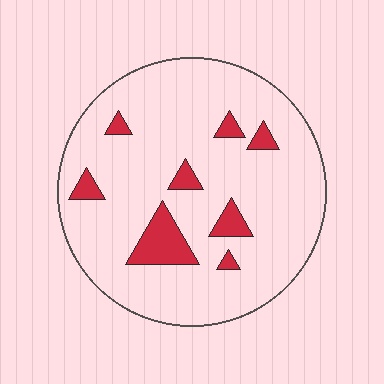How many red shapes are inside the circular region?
8.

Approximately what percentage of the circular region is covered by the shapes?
Approximately 10%.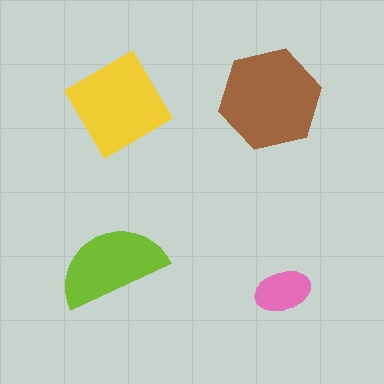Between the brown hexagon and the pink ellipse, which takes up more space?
The brown hexagon.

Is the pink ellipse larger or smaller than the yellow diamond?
Smaller.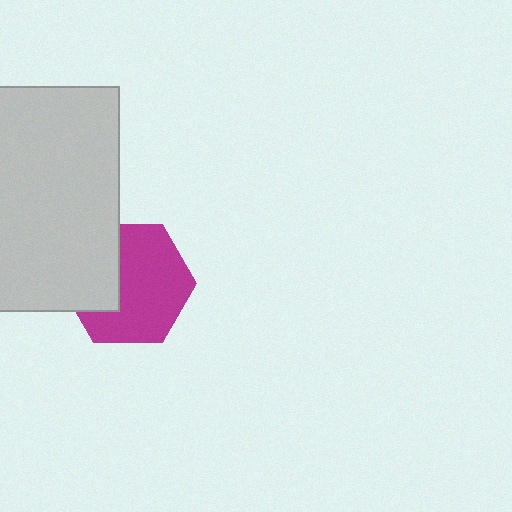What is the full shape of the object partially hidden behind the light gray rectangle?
The partially hidden object is a magenta hexagon.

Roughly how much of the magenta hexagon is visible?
Most of it is visible (roughly 67%).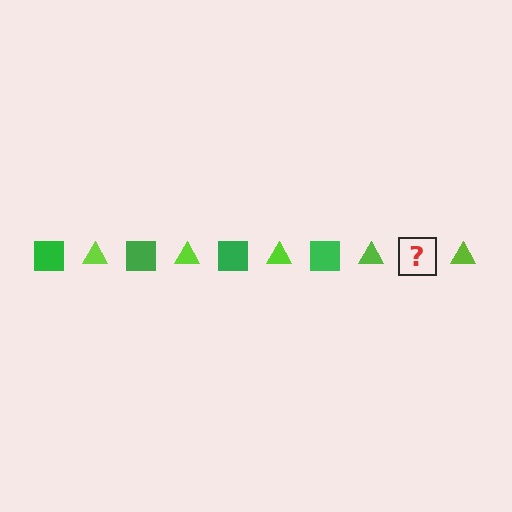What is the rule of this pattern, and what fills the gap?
The rule is that the pattern alternates between green square and lime triangle. The gap should be filled with a green square.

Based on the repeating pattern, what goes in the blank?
The blank should be a green square.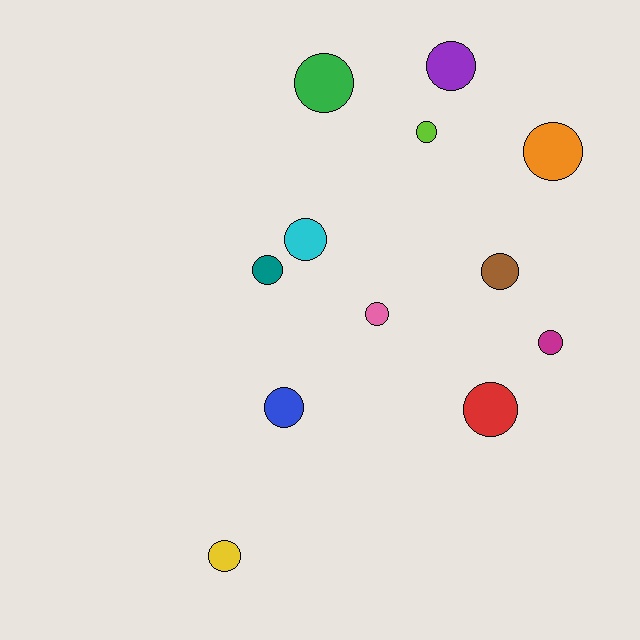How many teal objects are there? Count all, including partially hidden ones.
There is 1 teal object.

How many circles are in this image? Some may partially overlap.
There are 12 circles.